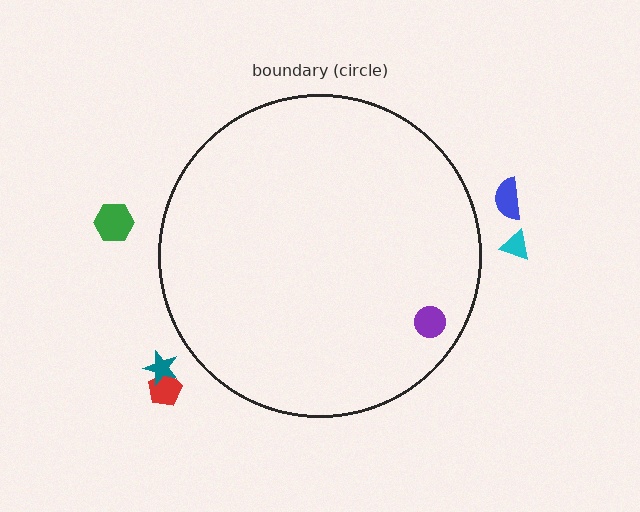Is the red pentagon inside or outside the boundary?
Outside.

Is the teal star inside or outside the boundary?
Outside.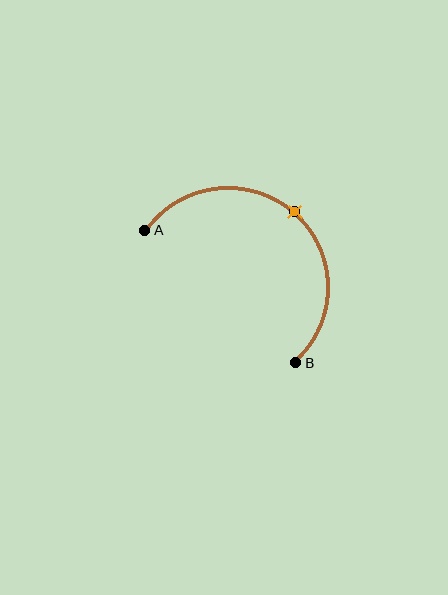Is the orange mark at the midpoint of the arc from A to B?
Yes. The orange mark lies on the arc at equal arc-length from both A and B — it is the arc midpoint.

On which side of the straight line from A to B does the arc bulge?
The arc bulges above and to the right of the straight line connecting A and B.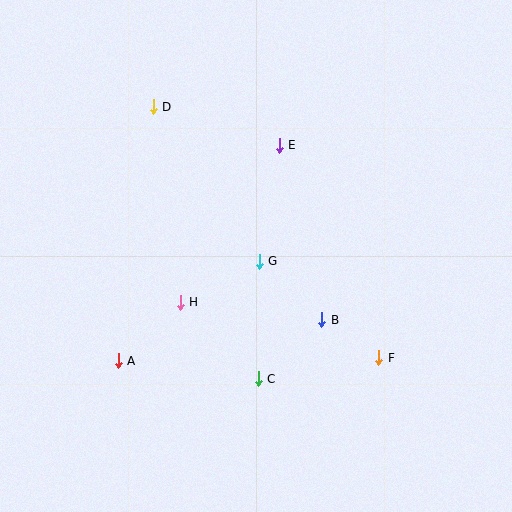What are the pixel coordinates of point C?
Point C is at (258, 379).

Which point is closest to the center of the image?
Point G at (259, 261) is closest to the center.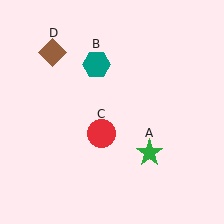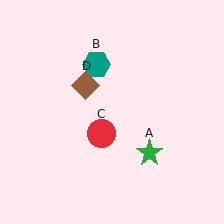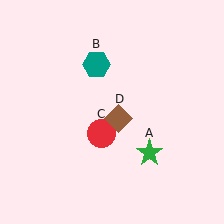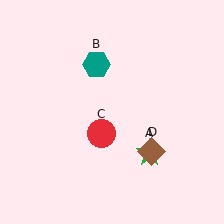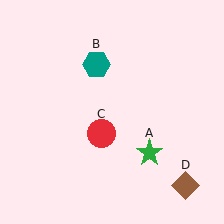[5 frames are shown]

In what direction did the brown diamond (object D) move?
The brown diamond (object D) moved down and to the right.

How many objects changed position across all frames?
1 object changed position: brown diamond (object D).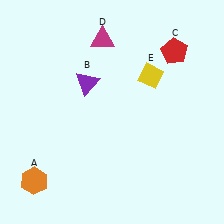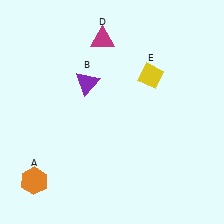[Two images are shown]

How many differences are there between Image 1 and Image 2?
There is 1 difference between the two images.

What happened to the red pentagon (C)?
The red pentagon (C) was removed in Image 2. It was in the top-right area of Image 1.